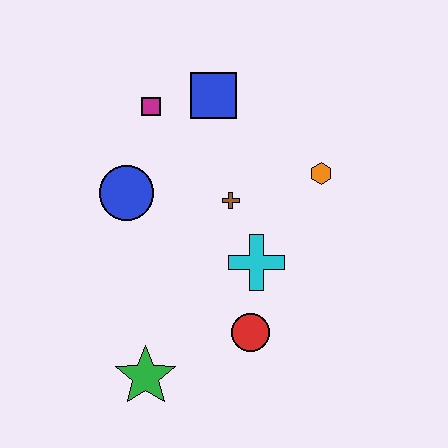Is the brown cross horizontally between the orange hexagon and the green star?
Yes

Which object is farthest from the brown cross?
The green star is farthest from the brown cross.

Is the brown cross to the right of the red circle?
No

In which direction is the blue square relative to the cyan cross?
The blue square is above the cyan cross.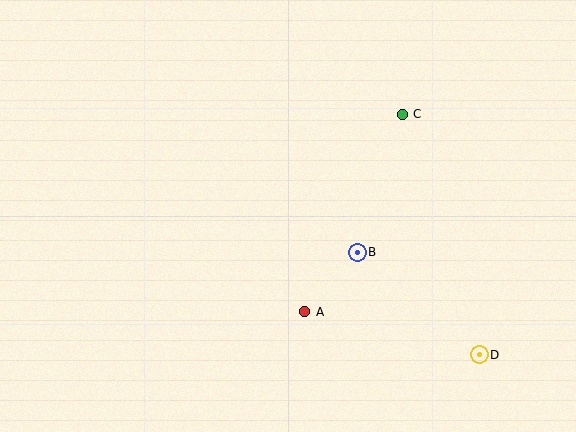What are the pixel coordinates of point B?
Point B is at (357, 252).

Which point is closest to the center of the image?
Point B at (357, 252) is closest to the center.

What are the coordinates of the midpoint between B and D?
The midpoint between B and D is at (418, 304).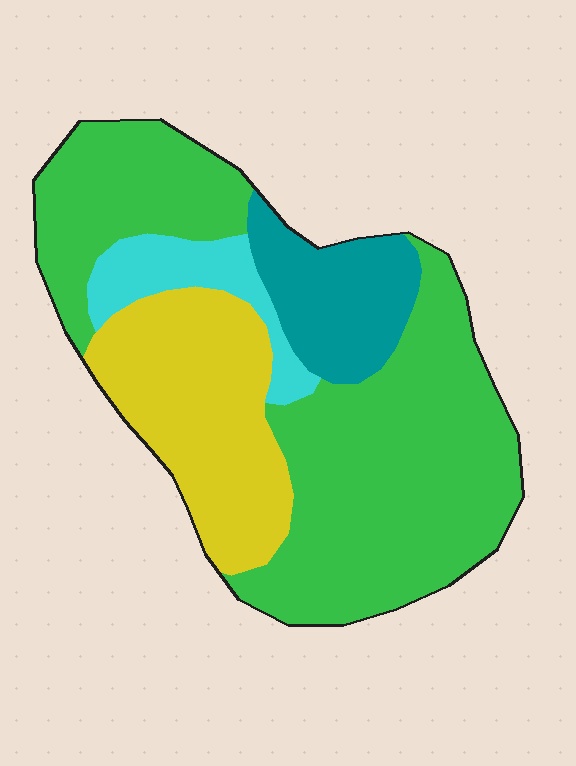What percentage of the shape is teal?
Teal takes up about one eighth (1/8) of the shape.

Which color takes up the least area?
Cyan, at roughly 10%.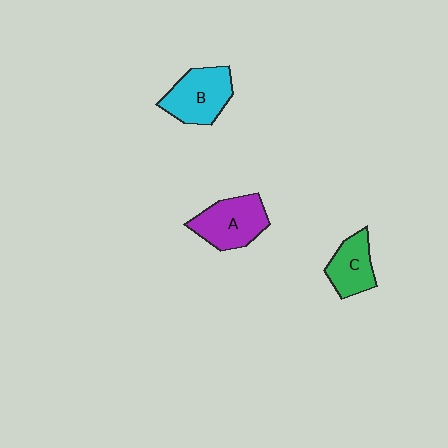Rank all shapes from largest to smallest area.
From largest to smallest: B (cyan), A (purple), C (green).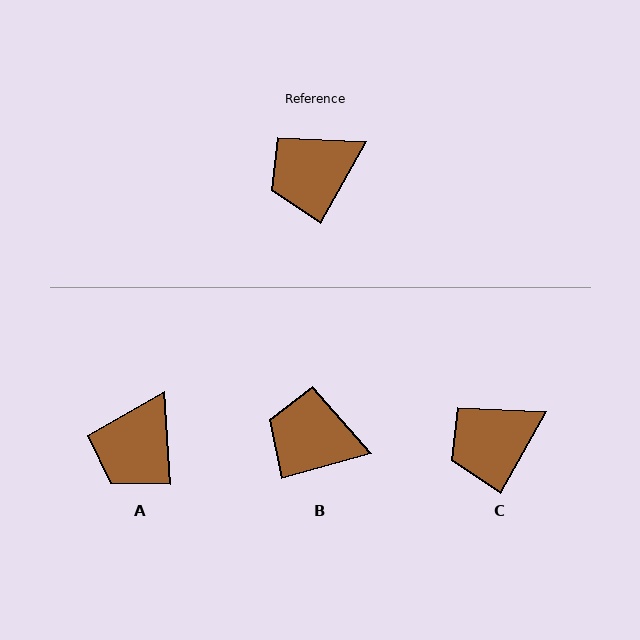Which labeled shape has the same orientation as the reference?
C.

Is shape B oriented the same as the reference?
No, it is off by about 45 degrees.